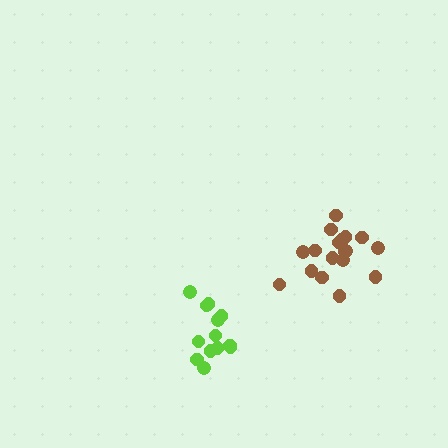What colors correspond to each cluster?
The clusters are colored: lime, brown.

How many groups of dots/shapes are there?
There are 2 groups.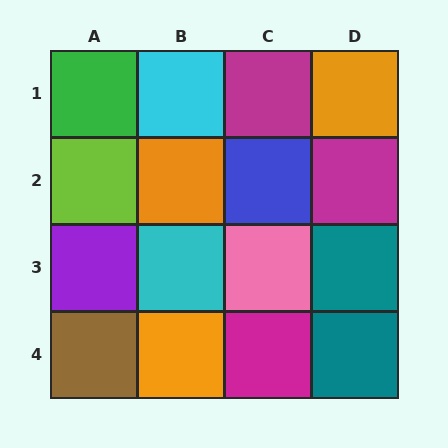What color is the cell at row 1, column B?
Cyan.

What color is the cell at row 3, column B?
Cyan.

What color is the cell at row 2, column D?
Magenta.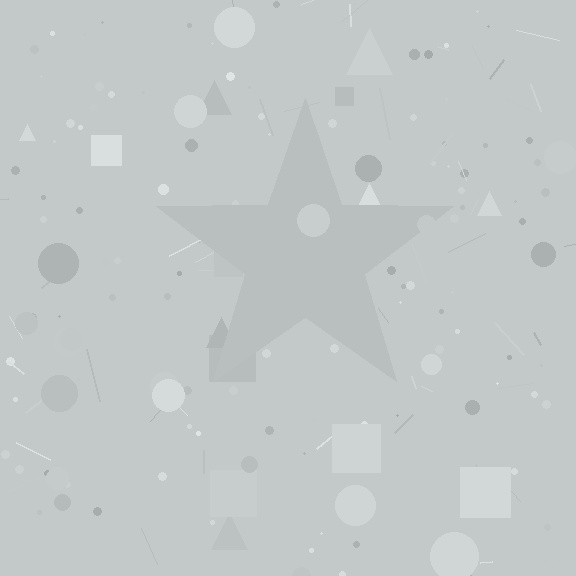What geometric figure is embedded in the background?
A star is embedded in the background.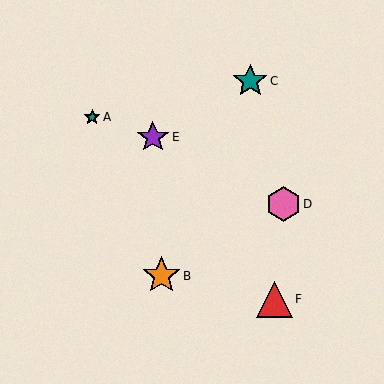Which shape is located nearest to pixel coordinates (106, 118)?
The teal star (labeled A) at (92, 117) is nearest to that location.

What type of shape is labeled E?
Shape E is a purple star.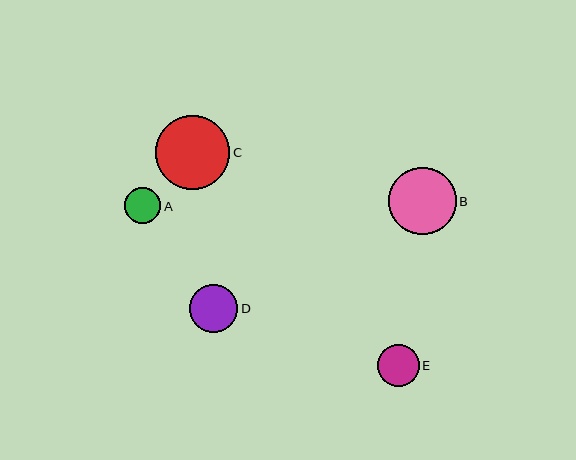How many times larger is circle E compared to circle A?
Circle E is approximately 1.2 times the size of circle A.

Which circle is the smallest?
Circle A is the smallest with a size of approximately 36 pixels.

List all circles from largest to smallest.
From largest to smallest: C, B, D, E, A.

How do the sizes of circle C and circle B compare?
Circle C and circle B are approximately the same size.